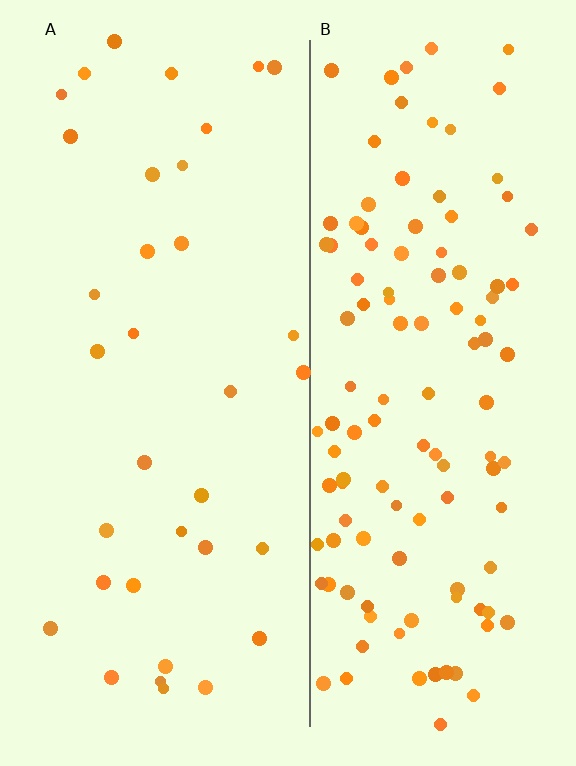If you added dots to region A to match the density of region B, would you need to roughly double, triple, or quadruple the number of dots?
Approximately triple.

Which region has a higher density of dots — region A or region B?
B (the right).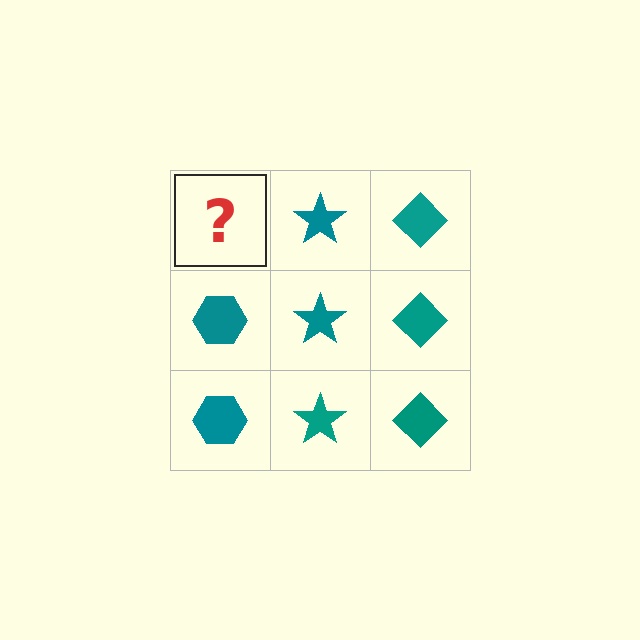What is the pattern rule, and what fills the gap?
The rule is that each column has a consistent shape. The gap should be filled with a teal hexagon.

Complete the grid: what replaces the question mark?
The question mark should be replaced with a teal hexagon.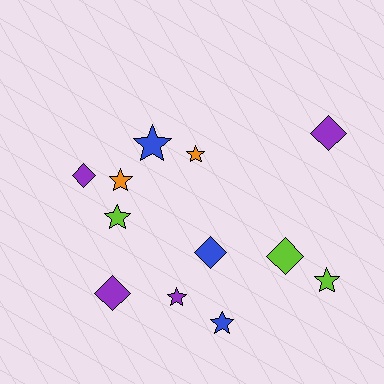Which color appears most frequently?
Purple, with 4 objects.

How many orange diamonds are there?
There are no orange diamonds.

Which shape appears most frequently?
Star, with 7 objects.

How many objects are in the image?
There are 12 objects.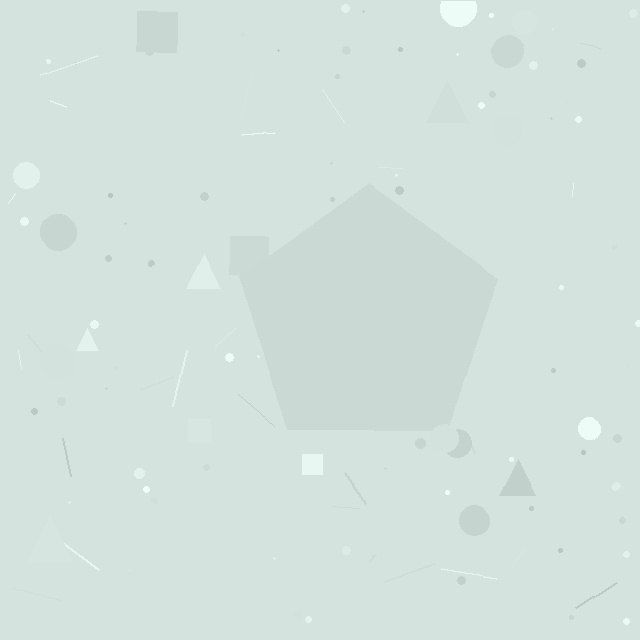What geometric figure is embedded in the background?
A pentagon is embedded in the background.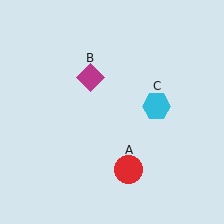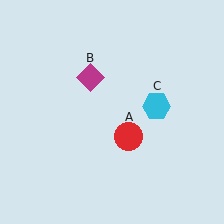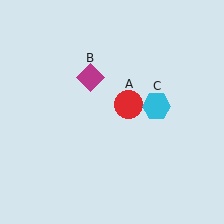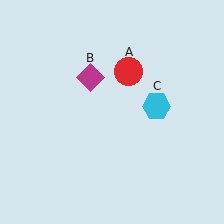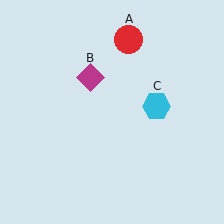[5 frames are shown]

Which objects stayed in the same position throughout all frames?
Magenta diamond (object B) and cyan hexagon (object C) remained stationary.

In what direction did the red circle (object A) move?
The red circle (object A) moved up.